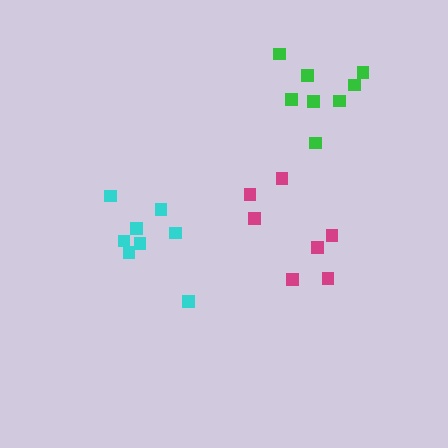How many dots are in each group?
Group 1: 8 dots, Group 2: 8 dots, Group 3: 7 dots (23 total).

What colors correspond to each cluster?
The clusters are colored: cyan, green, magenta.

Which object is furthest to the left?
The cyan cluster is leftmost.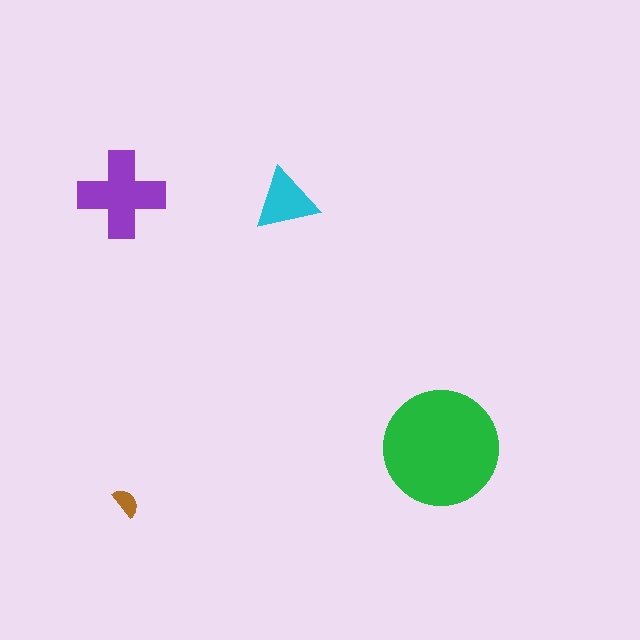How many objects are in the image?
There are 4 objects in the image.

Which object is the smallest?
The brown semicircle.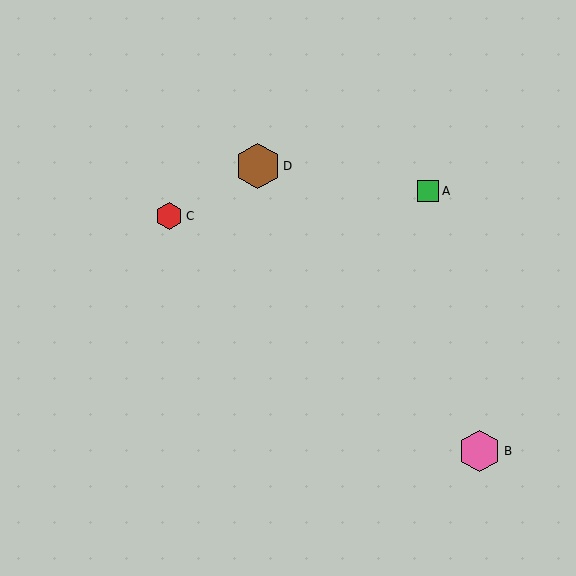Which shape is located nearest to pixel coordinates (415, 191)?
The green square (labeled A) at (428, 191) is nearest to that location.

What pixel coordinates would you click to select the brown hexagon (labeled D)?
Click at (258, 166) to select the brown hexagon D.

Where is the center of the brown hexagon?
The center of the brown hexagon is at (258, 166).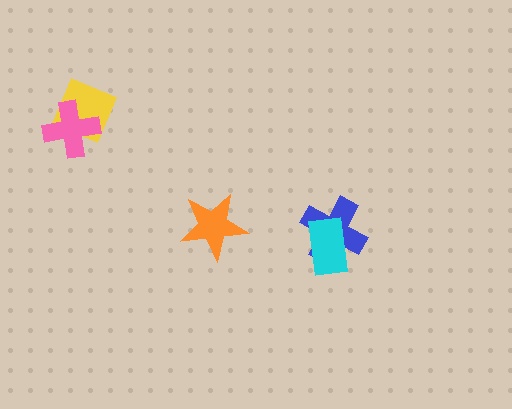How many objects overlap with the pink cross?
1 object overlaps with the pink cross.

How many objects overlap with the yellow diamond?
1 object overlaps with the yellow diamond.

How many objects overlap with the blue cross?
1 object overlaps with the blue cross.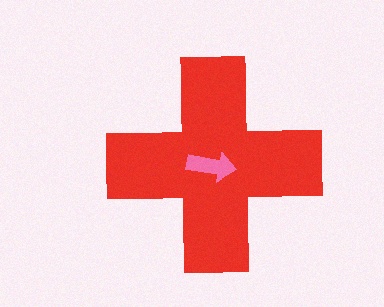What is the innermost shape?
The pink arrow.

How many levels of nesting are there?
2.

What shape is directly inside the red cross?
The pink arrow.